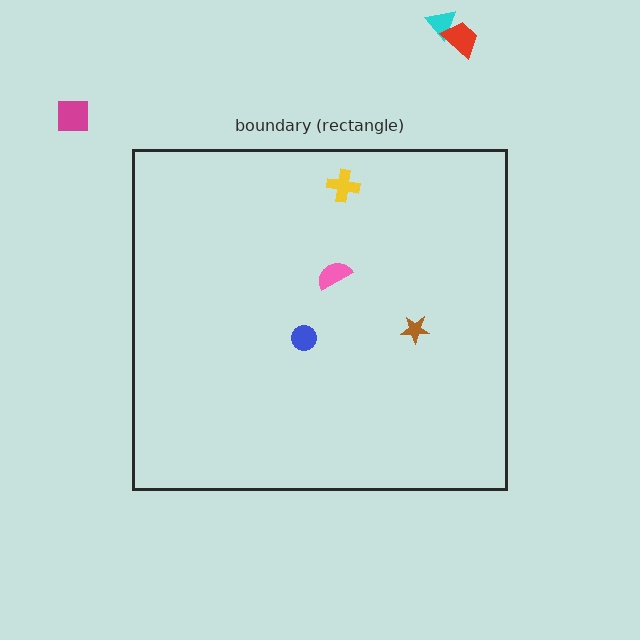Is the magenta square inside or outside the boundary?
Outside.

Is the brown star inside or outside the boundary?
Inside.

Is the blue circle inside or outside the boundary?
Inside.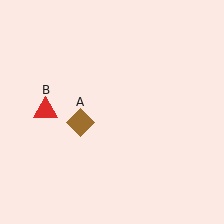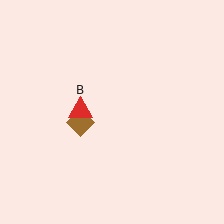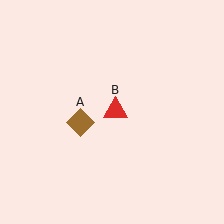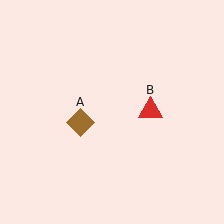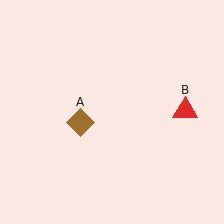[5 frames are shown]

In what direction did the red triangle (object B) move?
The red triangle (object B) moved right.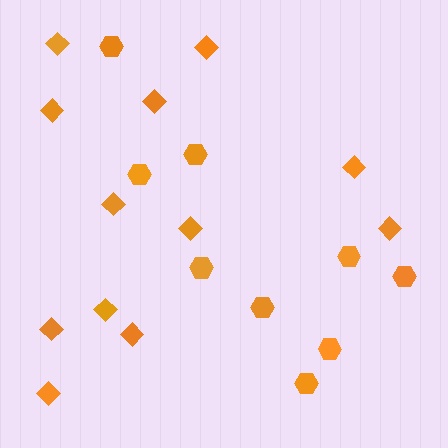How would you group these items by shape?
There are 2 groups: one group of diamonds (12) and one group of hexagons (9).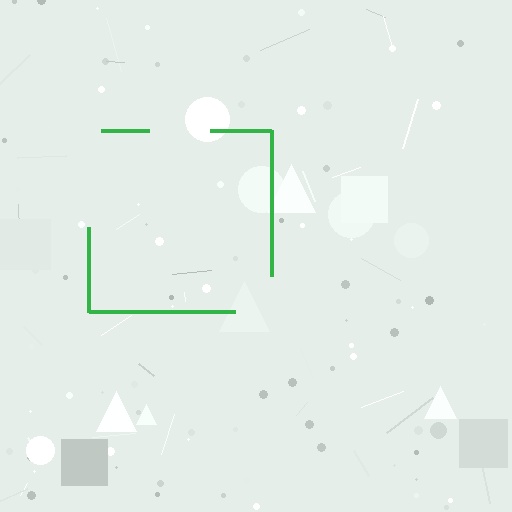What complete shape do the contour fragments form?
The contour fragments form a square.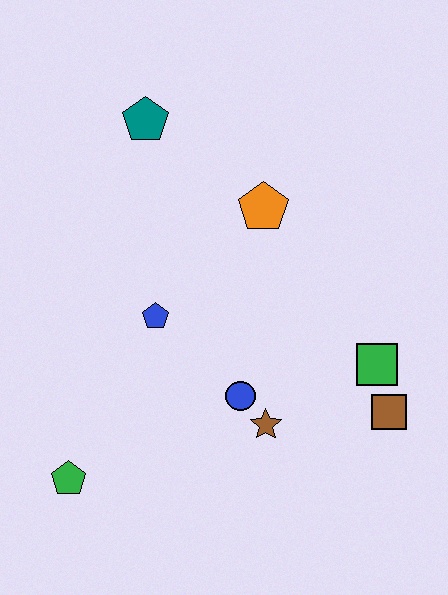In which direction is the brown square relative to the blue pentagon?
The brown square is to the right of the blue pentagon.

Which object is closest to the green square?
The brown square is closest to the green square.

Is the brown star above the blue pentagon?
No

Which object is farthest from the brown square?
The teal pentagon is farthest from the brown square.